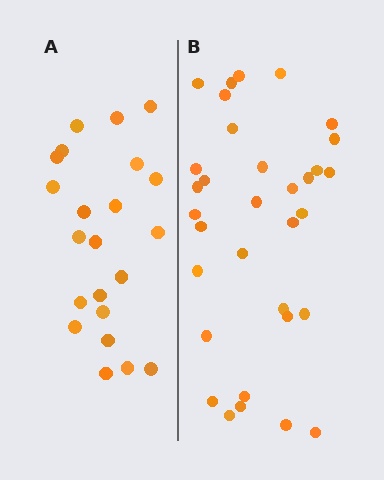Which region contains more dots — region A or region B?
Region B (the right region) has more dots.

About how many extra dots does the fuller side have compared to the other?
Region B has roughly 12 or so more dots than region A.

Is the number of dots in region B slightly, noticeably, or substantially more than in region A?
Region B has substantially more. The ratio is roughly 1.5 to 1.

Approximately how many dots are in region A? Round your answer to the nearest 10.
About 20 dots. (The exact count is 22, which rounds to 20.)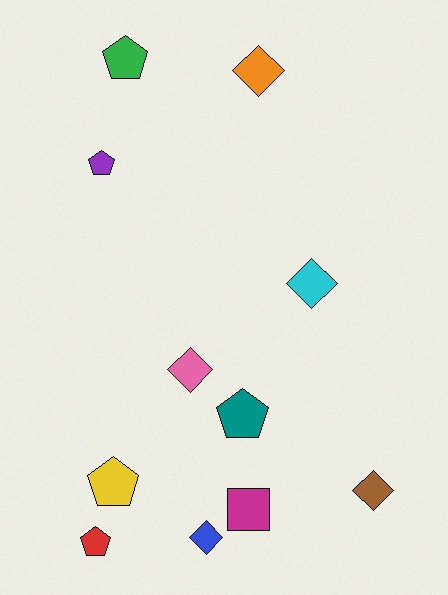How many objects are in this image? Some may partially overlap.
There are 11 objects.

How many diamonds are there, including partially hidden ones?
There are 5 diamonds.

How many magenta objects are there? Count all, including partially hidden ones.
There is 1 magenta object.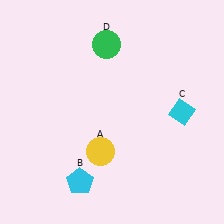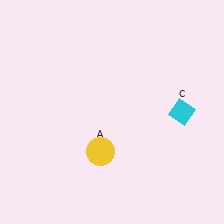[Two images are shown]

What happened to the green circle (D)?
The green circle (D) was removed in Image 2. It was in the top-left area of Image 1.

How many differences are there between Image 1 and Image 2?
There are 2 differences between the two images.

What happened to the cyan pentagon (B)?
The cyan pentagon (B) was removed in Image 2. It was in the bottom-left area of Image 1.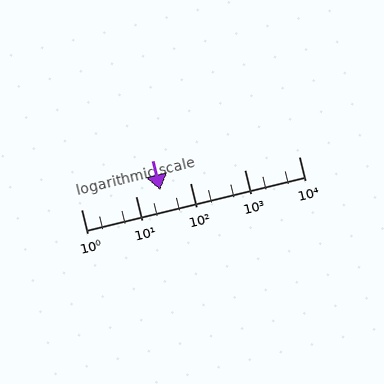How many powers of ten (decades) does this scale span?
The scale spans 4 decades, from 1 to 10000.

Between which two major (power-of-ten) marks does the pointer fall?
The pointer is between 10 and 100.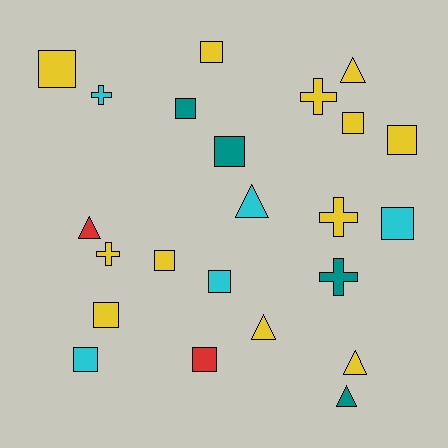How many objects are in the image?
There are 23 objects.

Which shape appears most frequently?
Square, with 12 objects.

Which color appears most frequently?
Yellow, with 12 objects.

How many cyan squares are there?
There are 3 cyan squares.